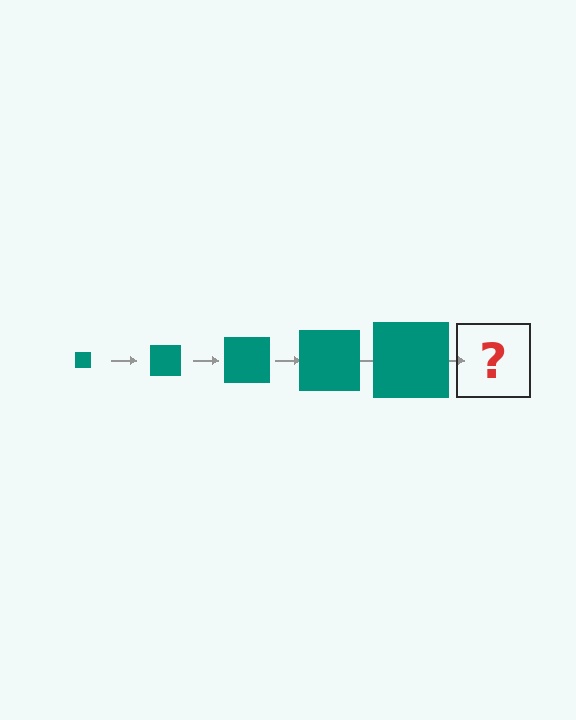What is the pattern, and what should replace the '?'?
The pattern is that the square gets progressively larger each step. The '?' should be a teal square, larger than the previous one.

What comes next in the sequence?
The next element should be a teal square, larger than the previous one.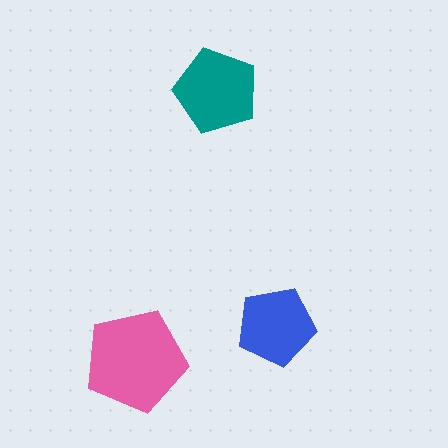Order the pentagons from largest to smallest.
the pink one, the teal one, the blue one.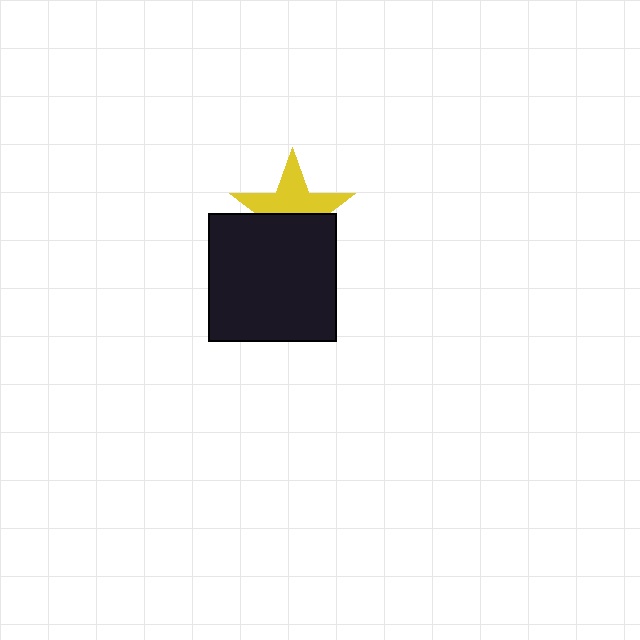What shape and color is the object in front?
The object in front is a black square.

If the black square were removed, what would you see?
You would see the complete yellow star.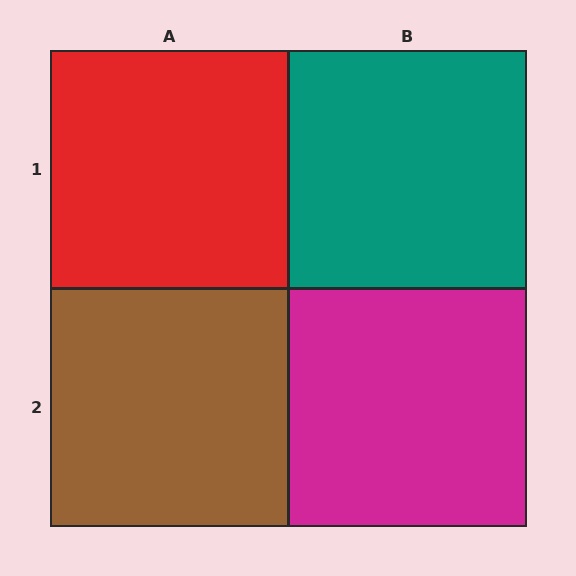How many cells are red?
1 cell is red.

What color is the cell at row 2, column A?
Brown.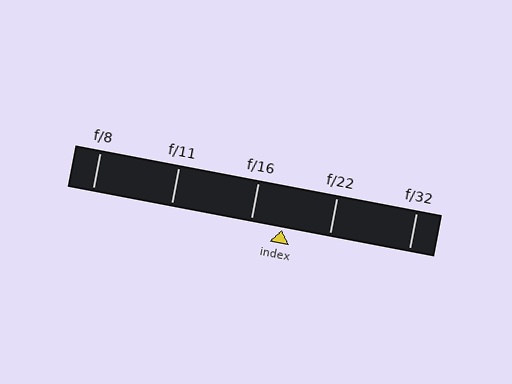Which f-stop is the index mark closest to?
The index mark is closest to f/16.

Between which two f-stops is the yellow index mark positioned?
The index mark is between f/16 and f/22.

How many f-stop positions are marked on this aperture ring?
There are 5 f-stop positions marked.